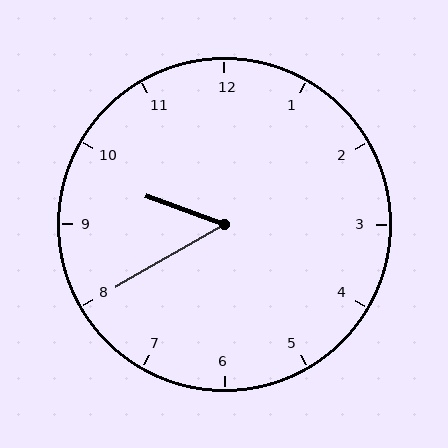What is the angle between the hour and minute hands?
Approximately 50 degrees.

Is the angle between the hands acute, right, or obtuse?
It is acute.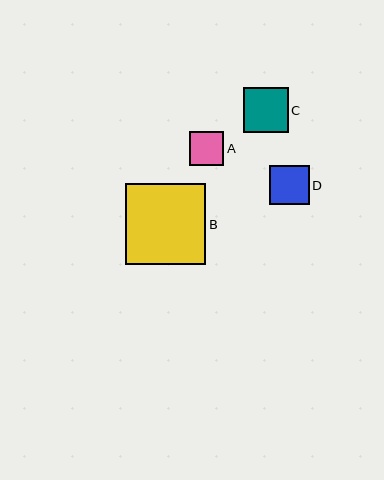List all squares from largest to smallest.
From largest to smallest: B, C, D, A.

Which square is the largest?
Square B is the largest with a size of approximately 81 pixels.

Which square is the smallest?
Square A is the smallest with a size of approximately 34 pixels.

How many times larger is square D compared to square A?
Square D is approximately 1.2 times the size of square A.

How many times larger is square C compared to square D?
Square C is approximately 1.1 times the size of square D.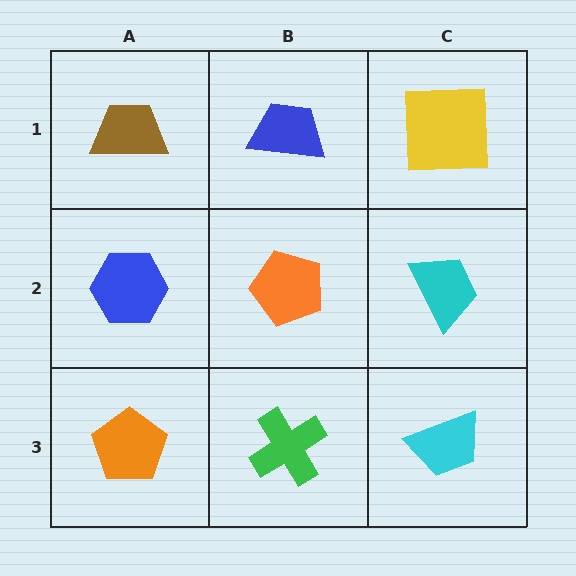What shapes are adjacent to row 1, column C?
A cyan trapezoid (row 2, column C), a blue trapezoid (row 1, column B).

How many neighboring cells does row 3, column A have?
2.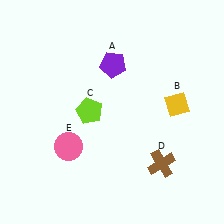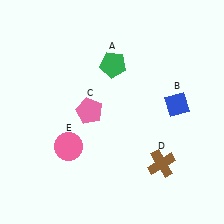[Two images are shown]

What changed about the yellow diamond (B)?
In Image 1, B is yellow. In Image 2, it changed to blue.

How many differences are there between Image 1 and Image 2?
There are 3 differences between the two images.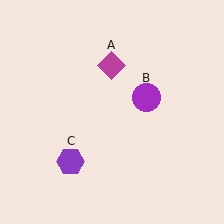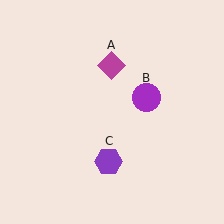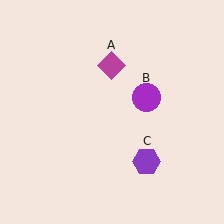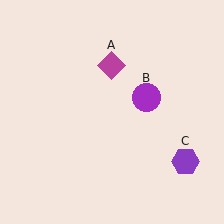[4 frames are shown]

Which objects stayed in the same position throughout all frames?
Magenta diamond (object A) and purple circle (object B) remained stationary.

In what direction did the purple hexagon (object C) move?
The purple hexagon (object C) moved right.